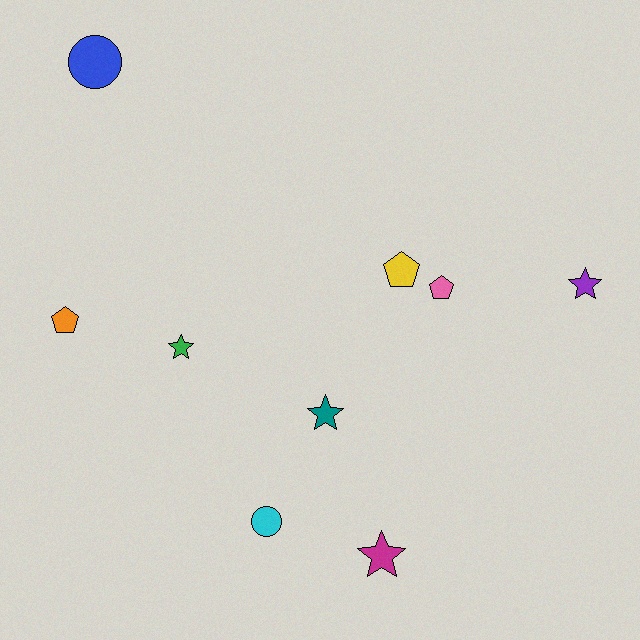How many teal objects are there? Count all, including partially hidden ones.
There is 1 teal object.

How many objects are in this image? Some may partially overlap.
There are 9 objects.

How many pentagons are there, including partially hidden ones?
There are 3 pentagons.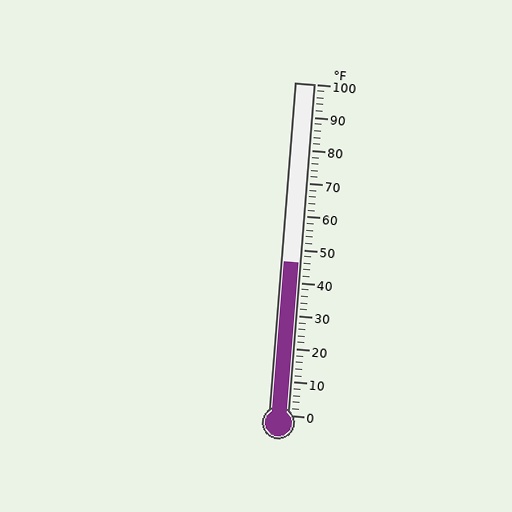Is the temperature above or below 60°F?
The temperature is below 60°F.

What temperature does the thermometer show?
The thermometer shows approximately 46°F.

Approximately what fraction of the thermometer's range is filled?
The thermometer is filled to approximately 45% of its range.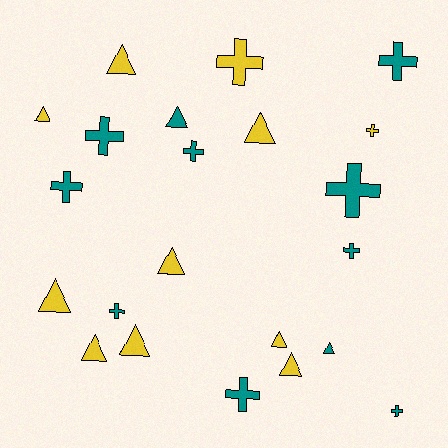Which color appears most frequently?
Teal, with 11 objects.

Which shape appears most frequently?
Cross, with 11 objects.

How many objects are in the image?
There are 22 objects.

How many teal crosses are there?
There are 9 teal crosses.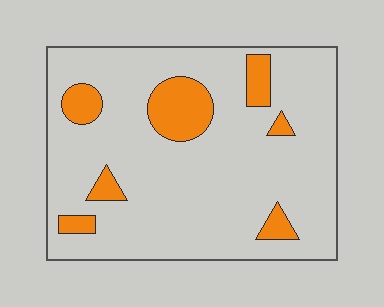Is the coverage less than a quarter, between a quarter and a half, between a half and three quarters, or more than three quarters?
Less than a quarter.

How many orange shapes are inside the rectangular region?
7.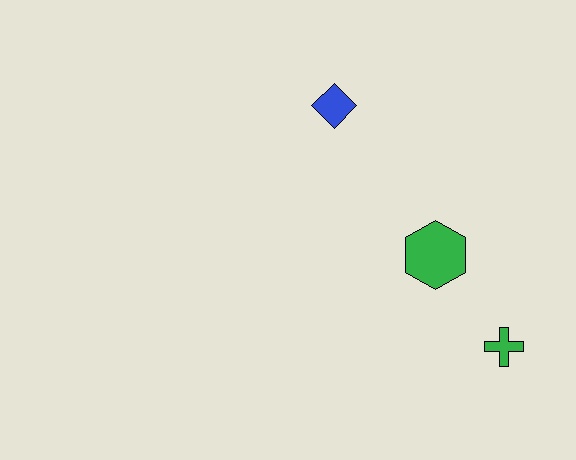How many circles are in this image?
There are no circles.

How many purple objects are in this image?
There are no purple objects.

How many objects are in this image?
There are 3 objects.